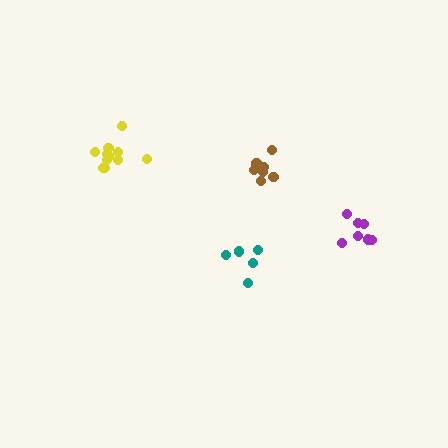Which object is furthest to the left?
The yellow cluster is leftmost.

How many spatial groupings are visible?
There are 4 spatial groupings.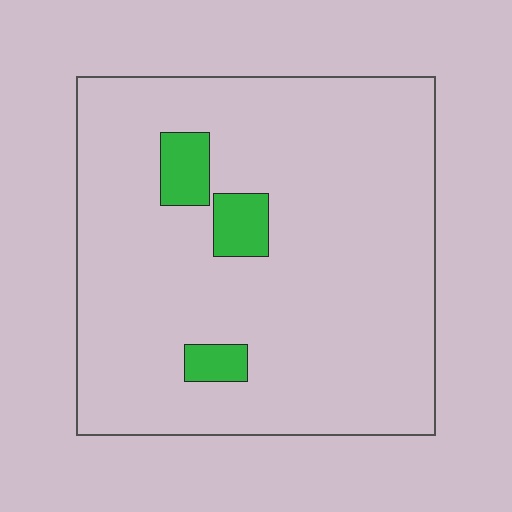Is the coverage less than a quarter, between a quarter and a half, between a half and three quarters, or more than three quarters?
Less than a quarter.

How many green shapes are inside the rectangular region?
3.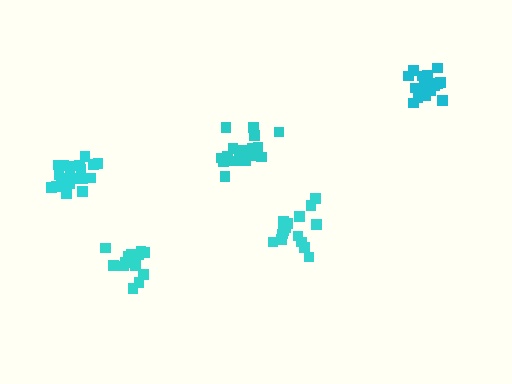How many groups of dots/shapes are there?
There are 5 groups.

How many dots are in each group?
Group 1: 18 dots, Group 2: 15 dots, Group 3: 16 dots, Group 4: 19 dots, Group 5: 20 dots (88 total).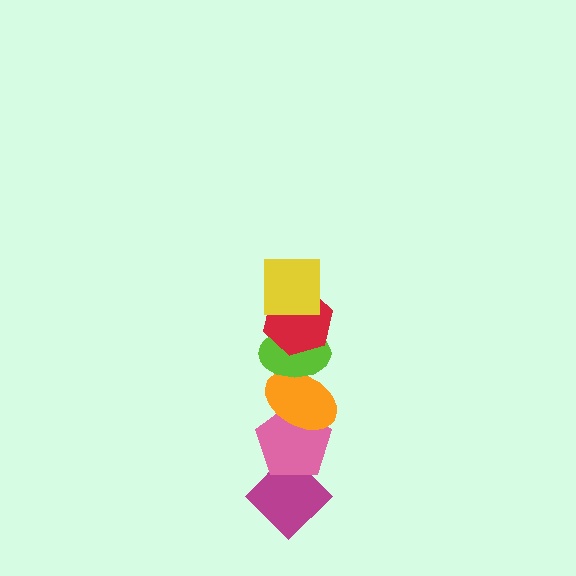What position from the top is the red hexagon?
The red hexagon is 2nd from the top.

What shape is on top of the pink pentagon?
The orange ellipse is on top of the pink pentagon.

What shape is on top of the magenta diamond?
The pink pentagon is on top of the magenta diamond.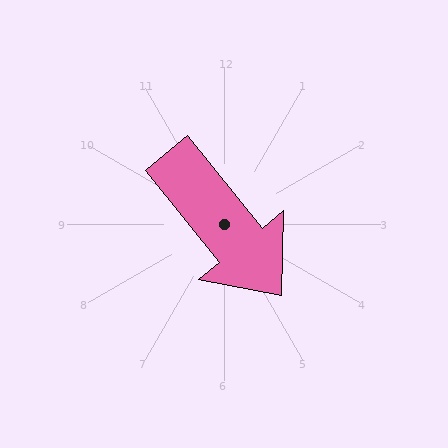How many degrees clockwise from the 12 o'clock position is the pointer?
Approximately 141 degrees.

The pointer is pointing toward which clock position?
Roughly 5 o'clock.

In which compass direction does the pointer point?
Southeast.